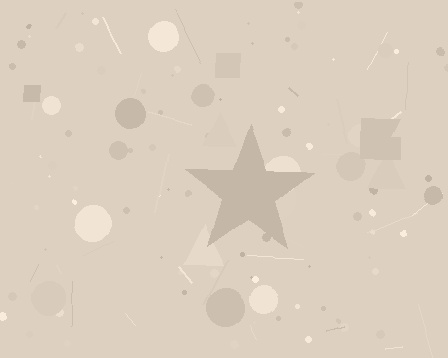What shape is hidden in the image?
A star is hidden in the image.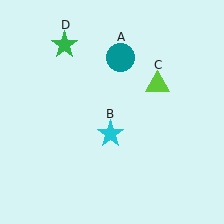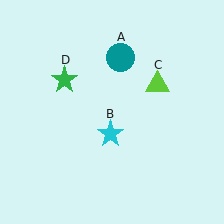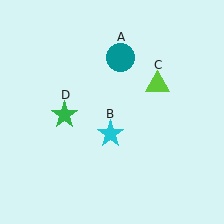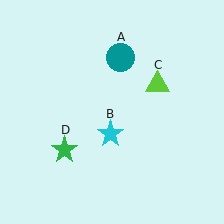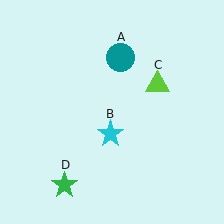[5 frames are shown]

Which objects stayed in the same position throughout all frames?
Teal circle (object A) and cyan star (object B) and lime triangle (object C) remained stationary.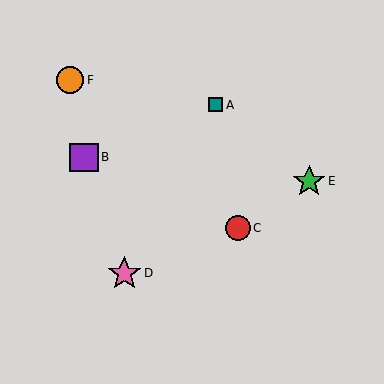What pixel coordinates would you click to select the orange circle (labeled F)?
Click at (70, 80) to select the orange circle F.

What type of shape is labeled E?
Shape E is a green star.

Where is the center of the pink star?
The center of the pink star is at (124, 273).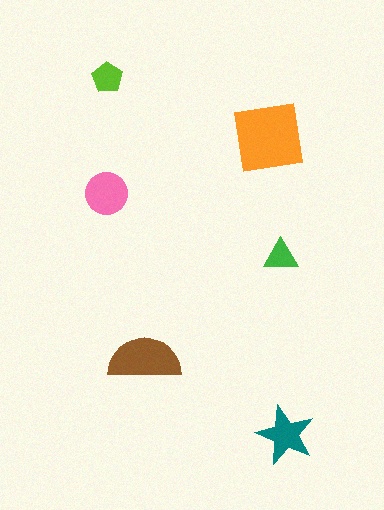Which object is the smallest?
The green triangle.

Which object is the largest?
The orange square.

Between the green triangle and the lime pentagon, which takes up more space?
The lime pentagon.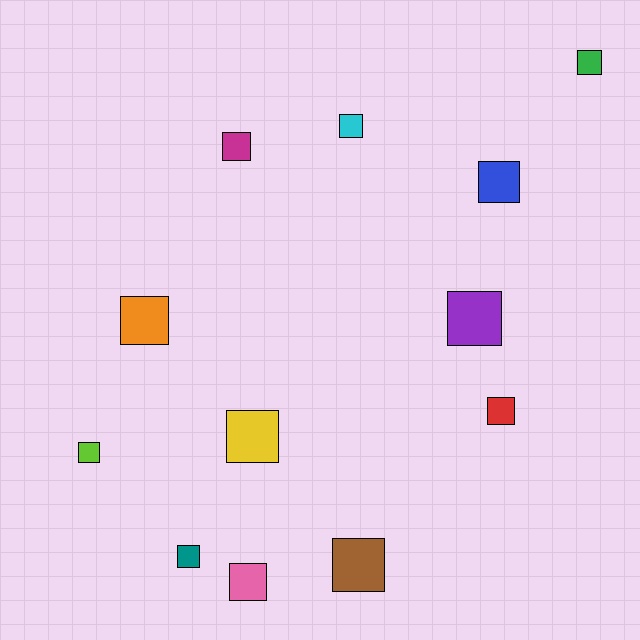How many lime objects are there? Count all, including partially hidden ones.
There is 1 lime object.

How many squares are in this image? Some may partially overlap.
There are 12 squares.